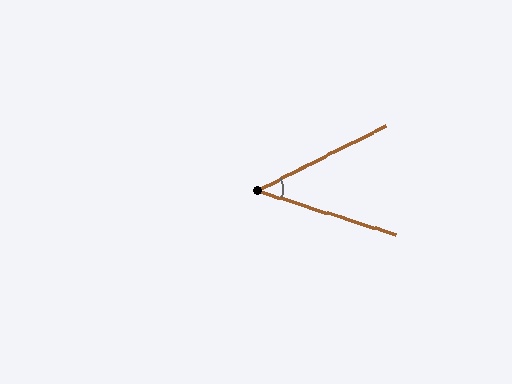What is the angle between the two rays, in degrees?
Approximately 44 degrees.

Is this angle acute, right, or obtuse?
It is acute.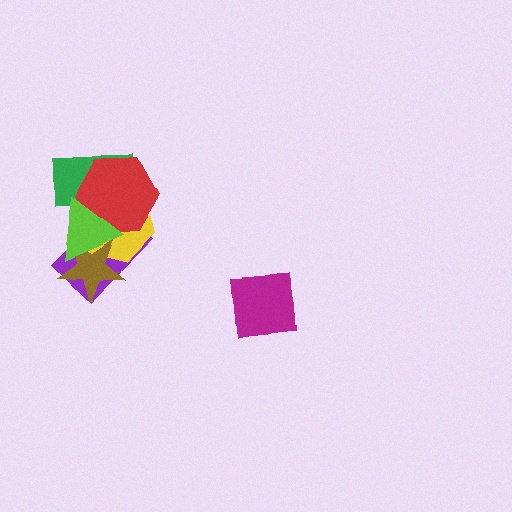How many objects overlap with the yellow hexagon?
5 objects overlap with the yellow hexagon.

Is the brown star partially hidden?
Yes, it is partially covered by another shape.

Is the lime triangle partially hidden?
No, no other shape covers it.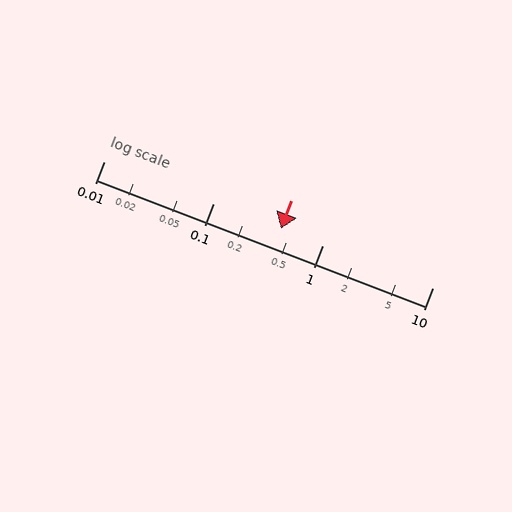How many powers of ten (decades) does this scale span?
The scale spans 3 decades, from 0.01 to 10.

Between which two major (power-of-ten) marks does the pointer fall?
The pointer is between 0.1 and 1.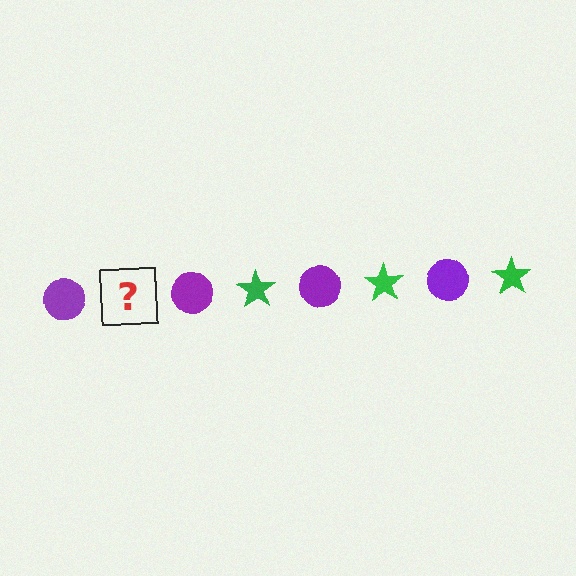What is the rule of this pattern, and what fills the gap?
The rule is that the pattern alternates between purple circle and green star. The gap should be filled with a green star.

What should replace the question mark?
The question mark should be replaced with a green star.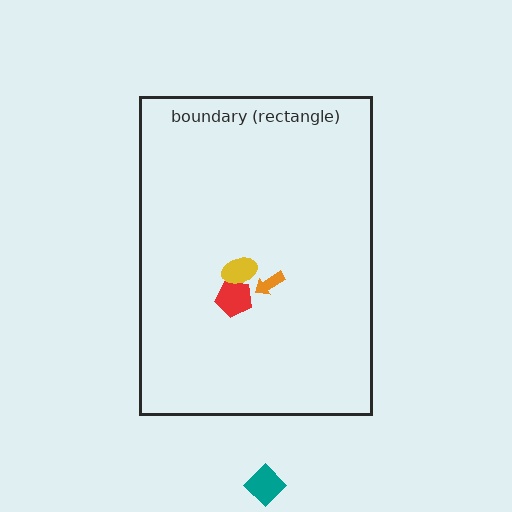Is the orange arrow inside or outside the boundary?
Inside.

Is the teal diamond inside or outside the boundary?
Outside.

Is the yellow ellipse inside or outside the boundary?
Inside.